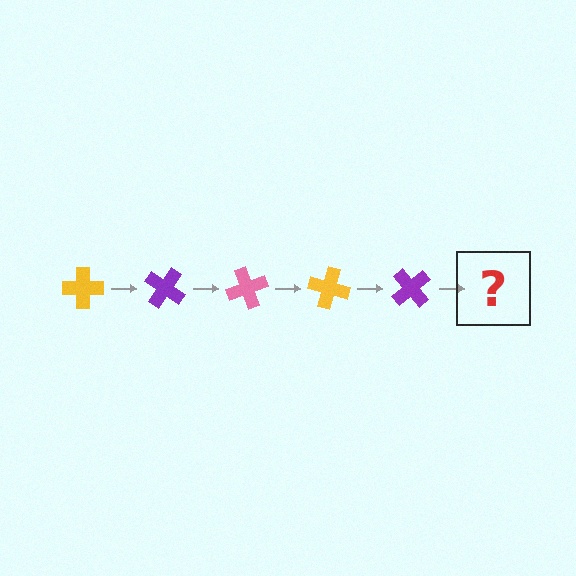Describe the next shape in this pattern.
It should be a pink cross, rotated 175 degrees from the start.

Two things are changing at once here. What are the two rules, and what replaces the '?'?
The two rules are that it rotates 35 degrees each step and the color cycles through yellow, purple, and pink. The '?' should be a pink cross, rotated 175 degrees from the start.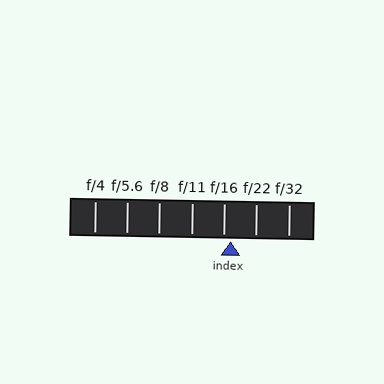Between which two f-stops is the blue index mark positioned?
The index mark is between f/16 and f/22.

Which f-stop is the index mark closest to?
The index mark is closest to f/16.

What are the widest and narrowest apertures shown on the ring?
The widest aperture shown is f/4 and the narrowest is f/32.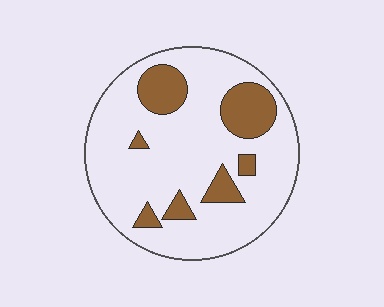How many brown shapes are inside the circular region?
7.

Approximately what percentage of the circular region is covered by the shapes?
Approximately 20%.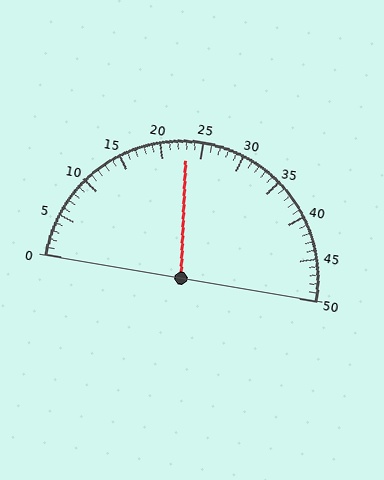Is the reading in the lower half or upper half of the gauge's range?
The reading is in the lower half of the range (0 to 50).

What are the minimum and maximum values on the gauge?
The gauge ranges from 0 to 50.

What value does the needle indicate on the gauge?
The needle indicates approximately 23.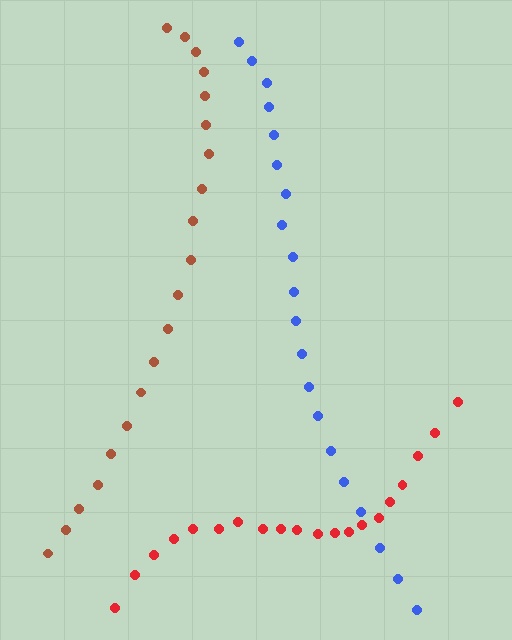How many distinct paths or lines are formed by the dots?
There are 3 distinct paths.